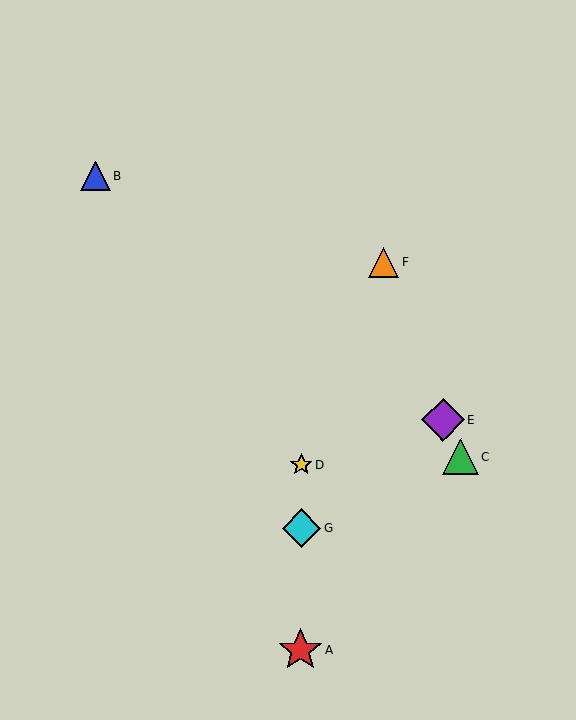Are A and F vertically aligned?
No, A is at x≈300 and F is at x≈383.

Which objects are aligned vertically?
Objects A, D, G are aligned vertically.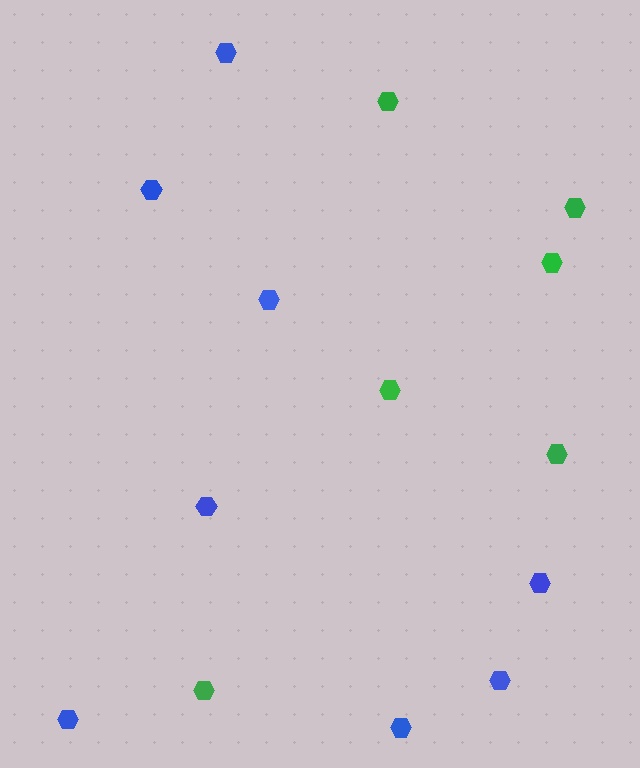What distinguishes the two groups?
There are 2 groups: one group of green hexagons (6) and one group of blue hexagons (8).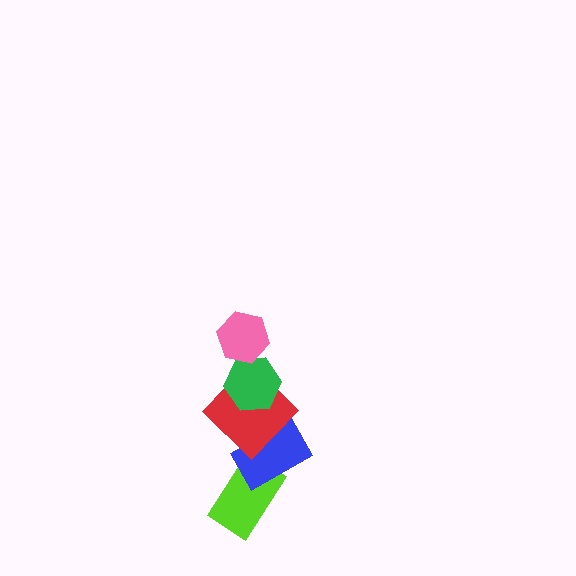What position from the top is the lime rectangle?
The lime rectangle is 5th from the top.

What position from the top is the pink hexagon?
The pink hexagon is 1st from the top.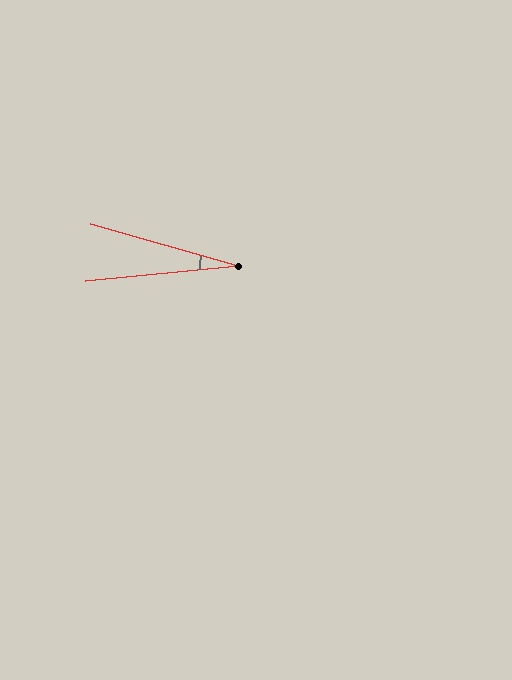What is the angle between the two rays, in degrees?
Approximately 21 degrees.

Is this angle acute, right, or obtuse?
It is acute.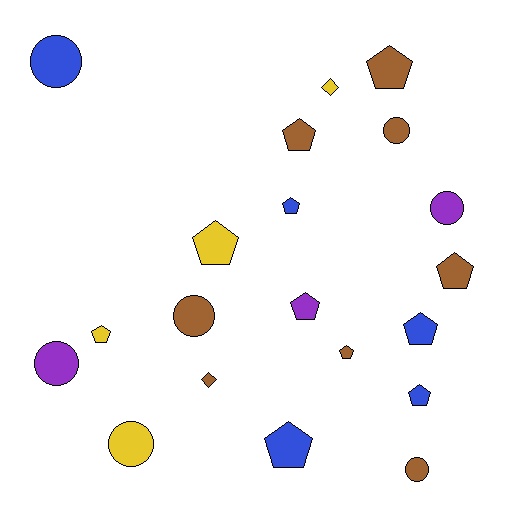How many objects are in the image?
There are 20 objects.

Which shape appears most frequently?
Pentagon, with 11 objects.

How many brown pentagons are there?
There are 4 brown pentagons.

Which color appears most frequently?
Brown, with 8 objects.